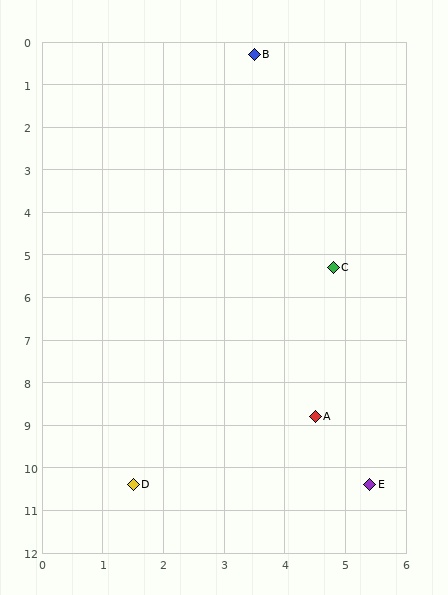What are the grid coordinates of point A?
Point A is at approximately (4.5, 8.8).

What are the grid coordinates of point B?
Point B is at approximately (3.5, 0.3).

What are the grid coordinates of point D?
Point D is at approximately (1.5, 10.4).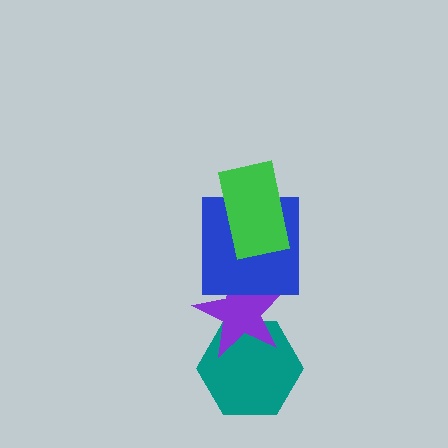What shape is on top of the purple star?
The blue square is on top of the purple star.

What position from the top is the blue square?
The blue square is 2nd from the top.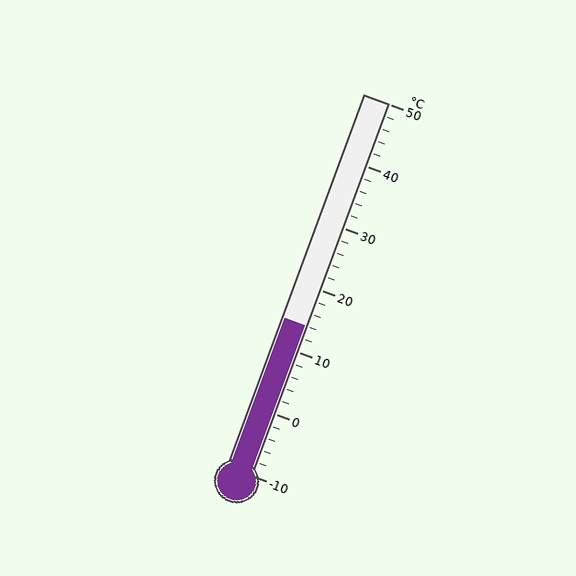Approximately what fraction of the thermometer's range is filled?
The thermometer is filled to approximately 40% of its range.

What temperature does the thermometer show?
The thermometer shows approximately 14°C.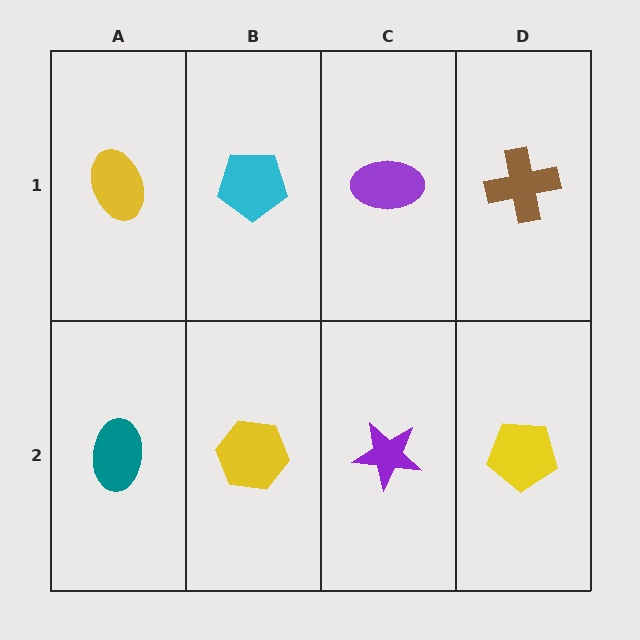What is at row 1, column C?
A purple ellipse.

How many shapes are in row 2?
4 shapes.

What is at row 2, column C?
A purple star.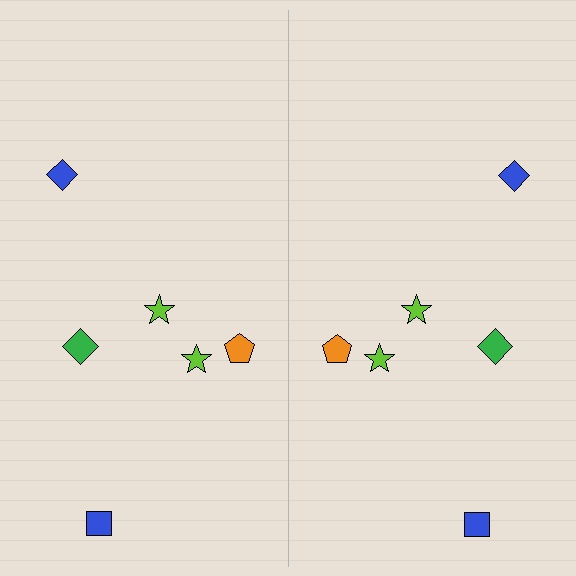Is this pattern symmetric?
Yes, this pattern has bilateral (reflection) symmetry.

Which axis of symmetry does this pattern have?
The pattern has a vertical axis of symmetry running through the center of the image.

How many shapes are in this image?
There are 12 shapes in this image.